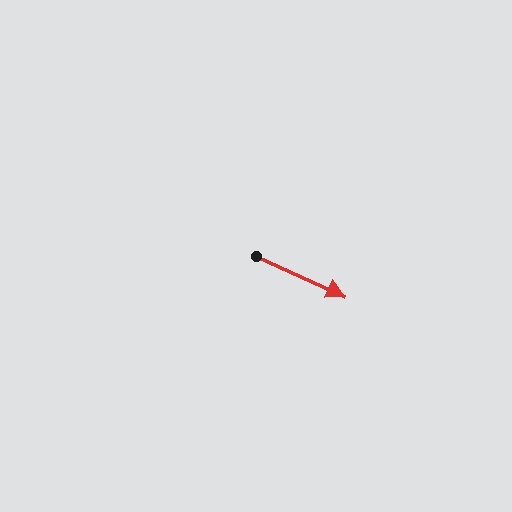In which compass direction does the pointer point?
Southeast.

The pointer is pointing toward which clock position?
Roughly 4 o'clock.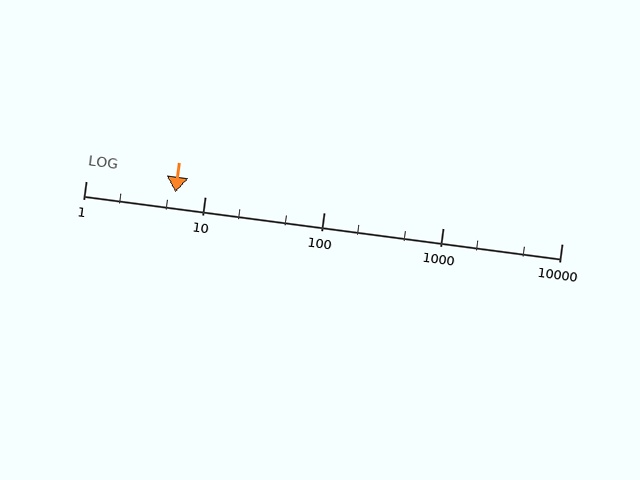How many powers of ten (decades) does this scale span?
The scale spans 4 decades, from 1 to 10000.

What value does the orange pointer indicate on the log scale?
The pointer indicates approximately 5.7.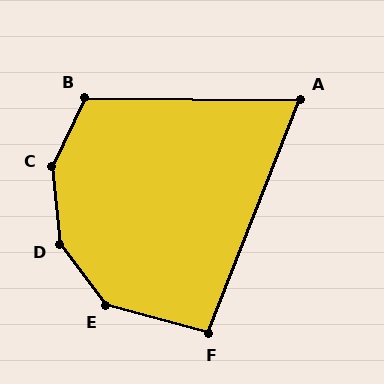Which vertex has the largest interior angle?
D, at approximately 149 degrees.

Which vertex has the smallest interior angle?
A, at approximately 69 degrees.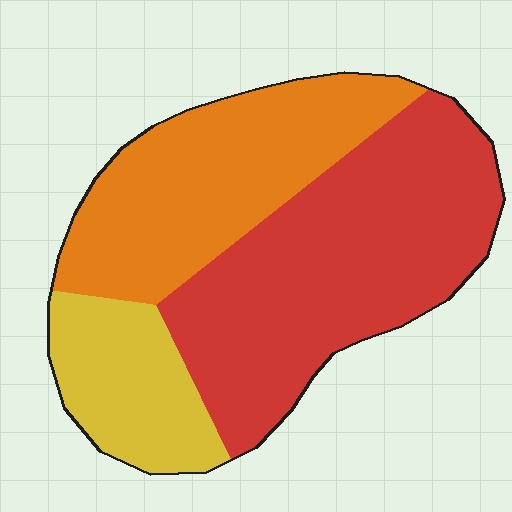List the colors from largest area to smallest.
From largest to smallest: red, orange, yellow.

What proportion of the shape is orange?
Orange takes up about one third (1/3) of the shape.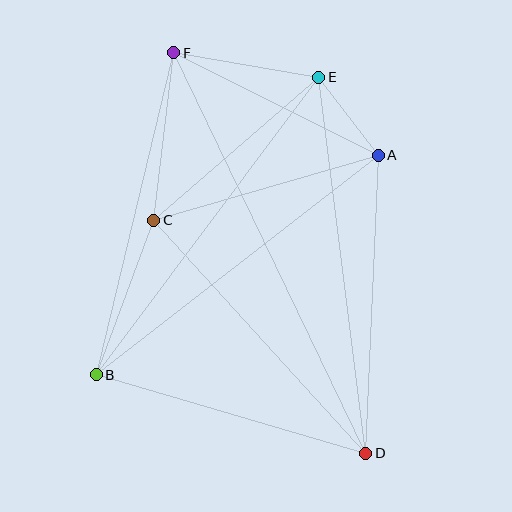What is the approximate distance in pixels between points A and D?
The distance between A and D is approximately 298 pixels.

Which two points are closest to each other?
Points A and E are closest to each other.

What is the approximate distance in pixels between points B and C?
The distance between B and C is approximately 165 pixels.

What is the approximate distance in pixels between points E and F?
The distance between E and F is approximately 147 pixels.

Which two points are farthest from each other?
Points D and F are farthest from each other.